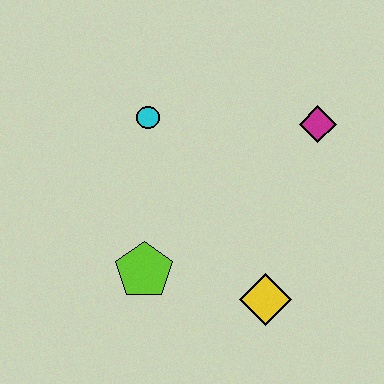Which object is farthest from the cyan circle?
The yellow diamond is farthest from the cyan circle.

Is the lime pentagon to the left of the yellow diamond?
Yes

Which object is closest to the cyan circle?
The lime pentagon is closest to the cyan circle.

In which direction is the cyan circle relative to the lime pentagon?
The cyan circle is above the lime pentagon.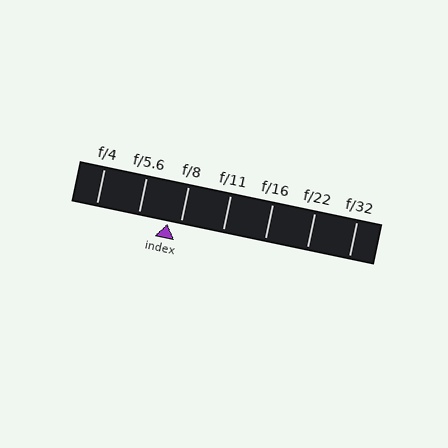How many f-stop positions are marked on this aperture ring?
There are 7 f-stop positions marked.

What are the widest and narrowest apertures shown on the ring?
The widest aperture shown is f/4 and the narrowest is f/32.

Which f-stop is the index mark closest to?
The index mark is closest to f/8.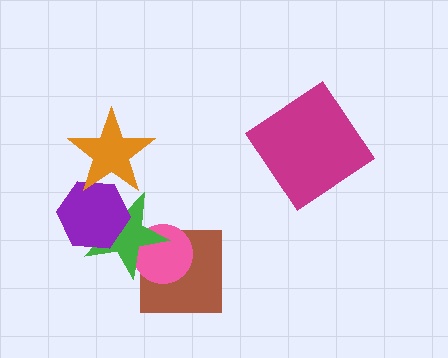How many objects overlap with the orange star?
2 objects overlap with the orange star.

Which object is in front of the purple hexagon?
The orange star is in front of the purple hexagon.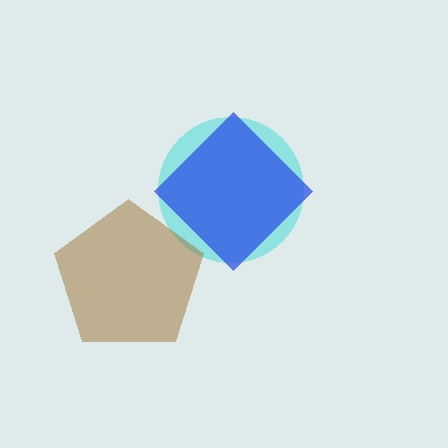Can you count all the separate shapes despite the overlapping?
Yes, there are 3 separate shapes.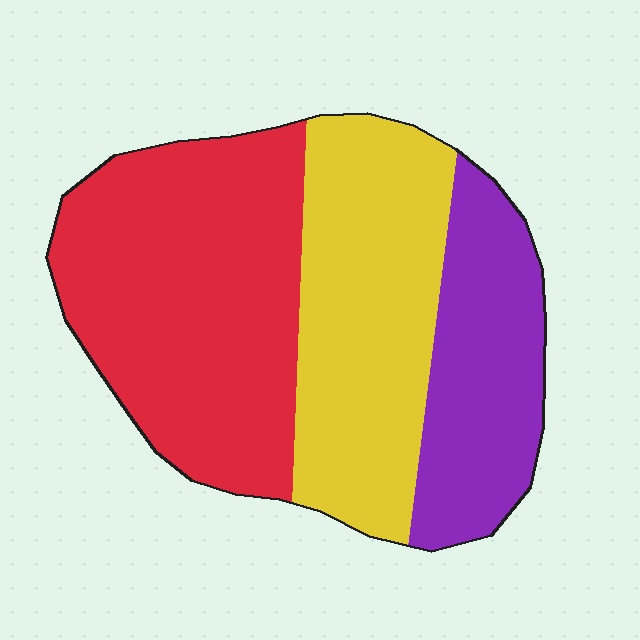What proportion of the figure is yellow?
Yellow takes up between a quarter and a half of the figure.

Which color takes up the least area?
Purple, at roughly 25%.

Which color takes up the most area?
Red, at roughly 45%.